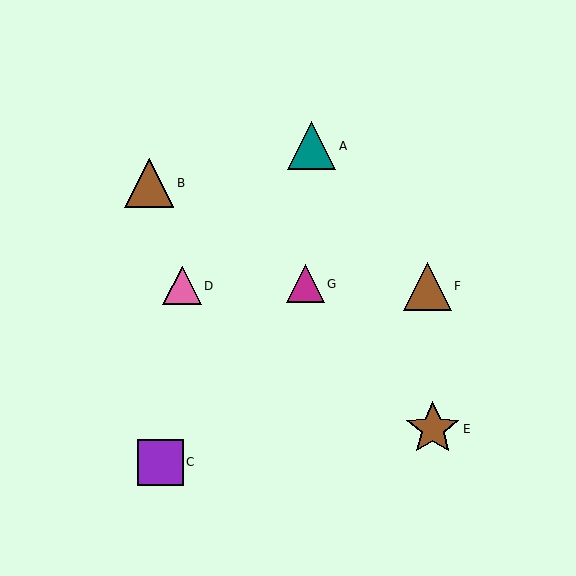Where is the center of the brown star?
The center of the brown star is at (433, 429).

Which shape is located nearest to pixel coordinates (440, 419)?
The brown star (labeled E) at (433, 429) is nearest to that location.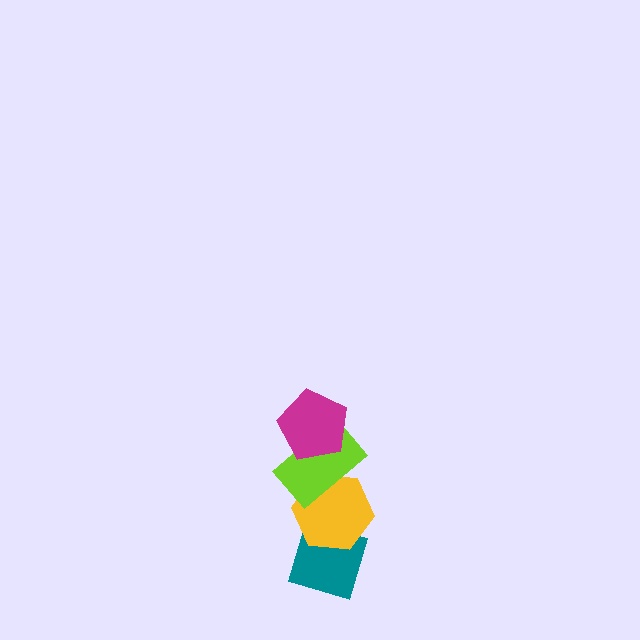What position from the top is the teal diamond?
The teal diamond is 4th from the top.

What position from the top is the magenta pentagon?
The magenta pentagon is 1st from the top.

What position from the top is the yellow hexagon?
The yellow hexagon is 3rd from the top.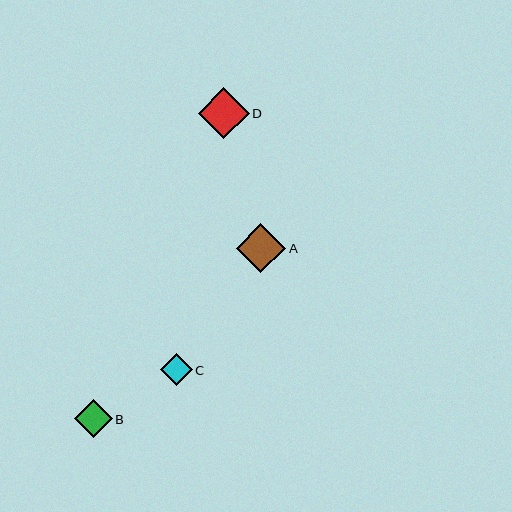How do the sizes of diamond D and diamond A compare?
Diamond D and diamond A are approximately the same size.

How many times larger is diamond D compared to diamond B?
Diamond D is approximately 1.3 times the size of diamond B.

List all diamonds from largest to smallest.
From largest to smallest: D, A, B, C.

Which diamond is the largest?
Diamond D is the largest with a size of approximately 51 pixels.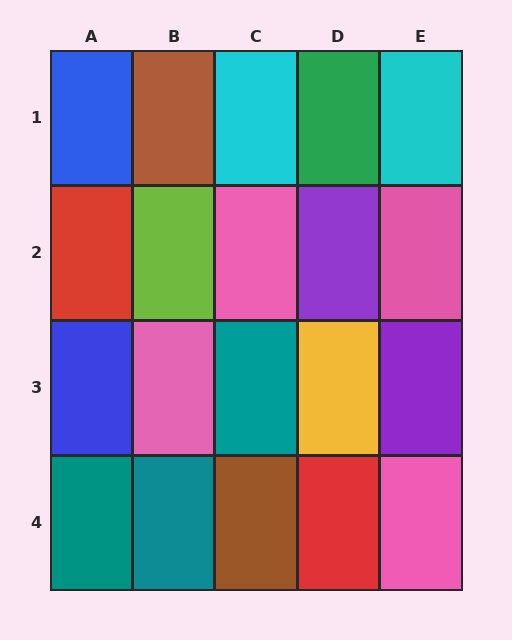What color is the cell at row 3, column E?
Purple.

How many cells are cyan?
2 cells are cyan.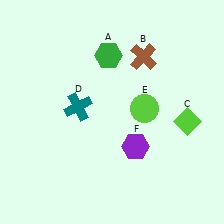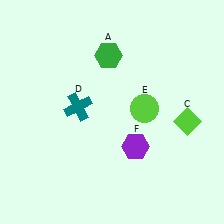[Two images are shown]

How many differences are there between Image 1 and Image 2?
There is 1 difference between the two images.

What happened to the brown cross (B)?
The brown cross (B) was removed in Image 2. It was in the top-right area of Image 1.